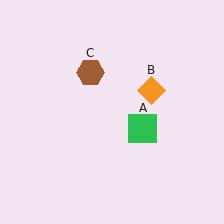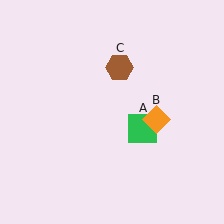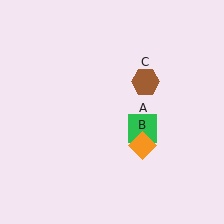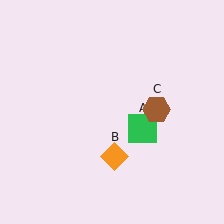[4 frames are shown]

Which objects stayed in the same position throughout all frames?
Green square (object A) remained stationary.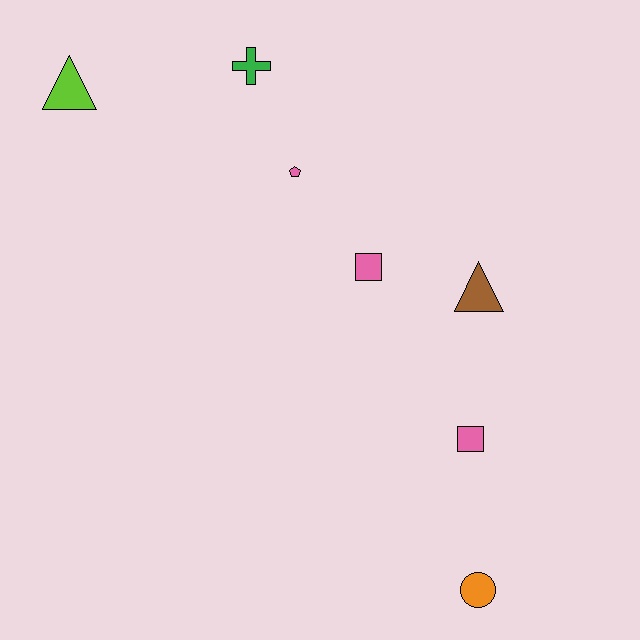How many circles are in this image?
There is 1 circle.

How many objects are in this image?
There are 7 objects.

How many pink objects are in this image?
There are 3 pink objects.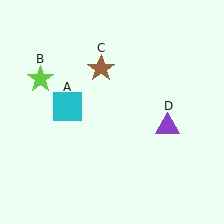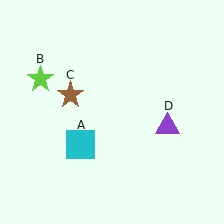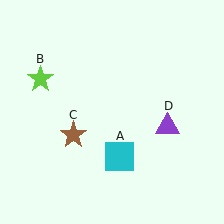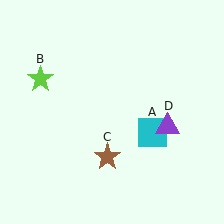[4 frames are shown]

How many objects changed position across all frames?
2 objects changed position: cyan square (object A), brown star (object C).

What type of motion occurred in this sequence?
The cyan square (object A), brown star (object C) rotated counterclockwise around the center of the scene.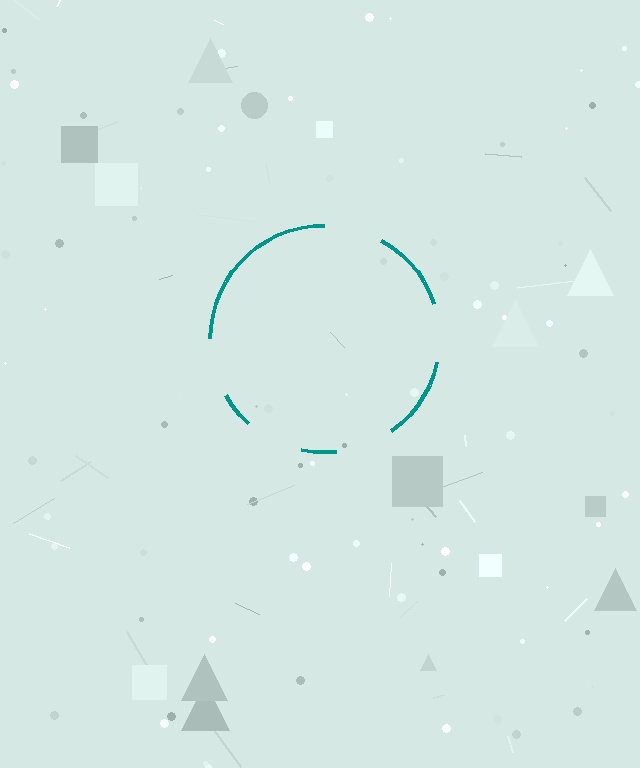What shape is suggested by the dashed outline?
The dashed outline suggests a circle.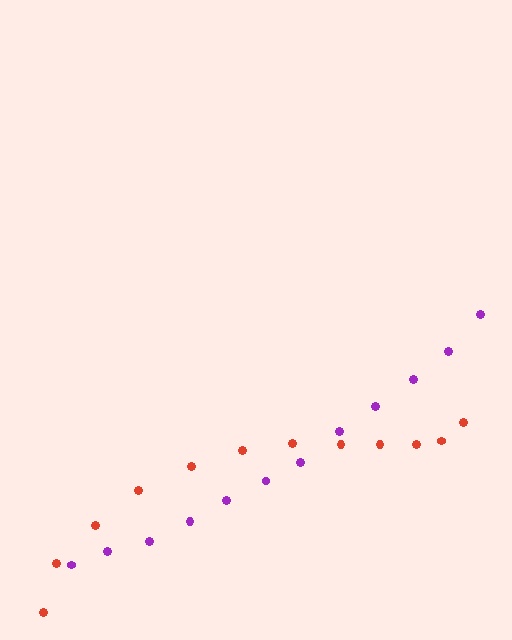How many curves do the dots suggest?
There are 2 distinct paths.